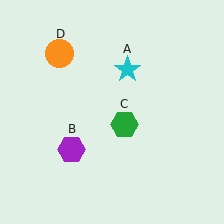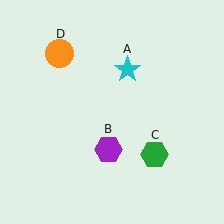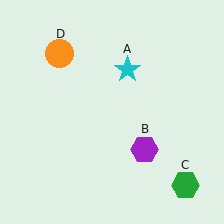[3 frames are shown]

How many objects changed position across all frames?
2 objects changed position: purple hexagon (object B), green hexagon (object C).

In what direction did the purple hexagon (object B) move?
The purple hexagon (object B) moved right.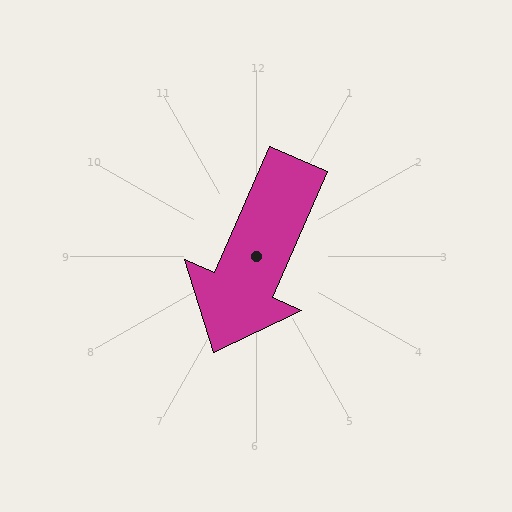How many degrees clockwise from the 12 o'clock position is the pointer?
Approximately 204 degrees.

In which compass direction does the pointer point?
Southwest.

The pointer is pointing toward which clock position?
Roughly 7 o'clock.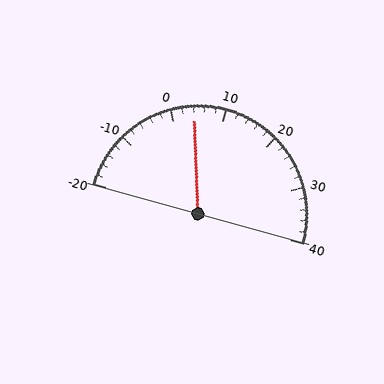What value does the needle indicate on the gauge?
The needle indicates approximately 4.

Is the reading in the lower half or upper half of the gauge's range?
The reading is in the lower half of the range (-20 to 40).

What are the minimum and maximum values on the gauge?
The gauge ranges from -20 to 40.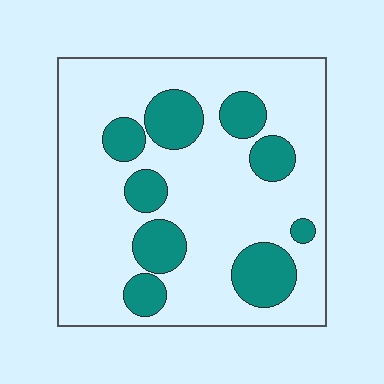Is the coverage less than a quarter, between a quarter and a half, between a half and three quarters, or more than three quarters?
Less than a quarter.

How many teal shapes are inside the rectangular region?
9.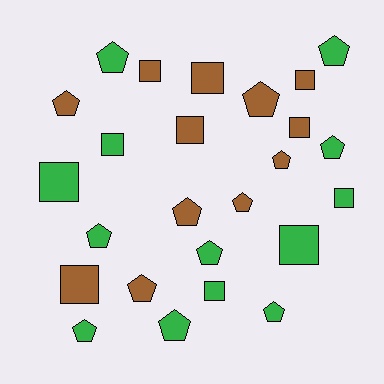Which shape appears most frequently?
Pentagon, with 14 objects.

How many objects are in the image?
There are 25 objects.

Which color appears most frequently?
Green, with 13 objects.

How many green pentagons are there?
There are 8 green pentagons.